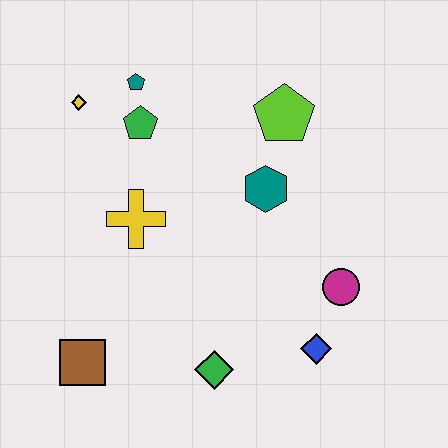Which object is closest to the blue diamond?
The magenta circle is closest to the blue diamond.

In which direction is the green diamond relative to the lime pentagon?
The green diamond is below the lime pentagon.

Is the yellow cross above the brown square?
Yes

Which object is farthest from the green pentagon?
The blue diamond is farthest from the green pentagon.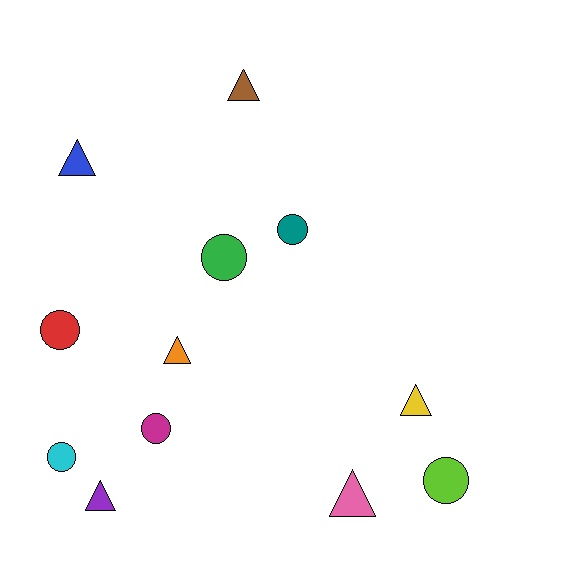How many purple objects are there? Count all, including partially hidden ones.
There is 1 purple object.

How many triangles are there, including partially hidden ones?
There are 6 triangles.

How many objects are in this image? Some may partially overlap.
There are 12 objects.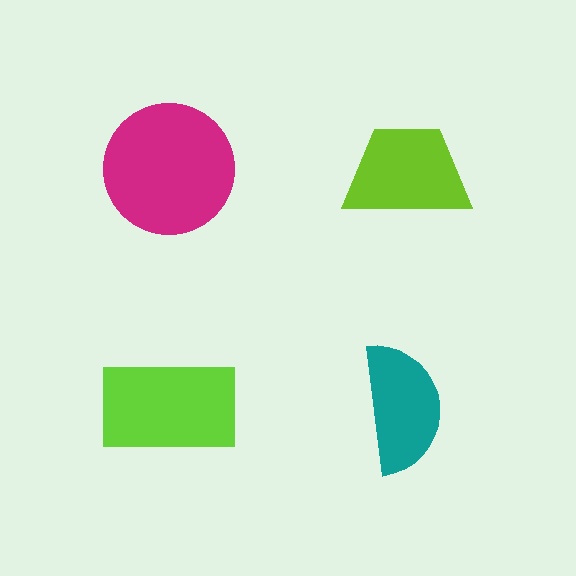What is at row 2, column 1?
A lime rectangle.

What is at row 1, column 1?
A magenta circle.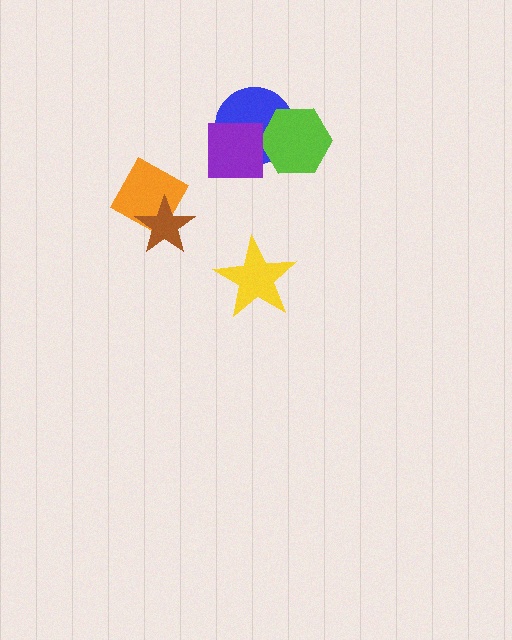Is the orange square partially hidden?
Yes, it is partially covered by another shape.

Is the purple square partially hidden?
No, no other shape covers it.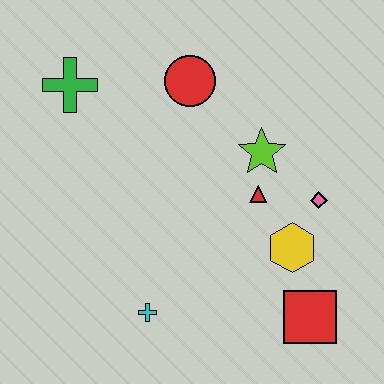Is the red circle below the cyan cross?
No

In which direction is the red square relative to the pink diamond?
The red square is below the pink diamond.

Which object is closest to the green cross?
The red circle is closest to the green cross.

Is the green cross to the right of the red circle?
No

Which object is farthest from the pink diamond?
The green cross is farthest from the pink diamond.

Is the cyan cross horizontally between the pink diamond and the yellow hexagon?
No